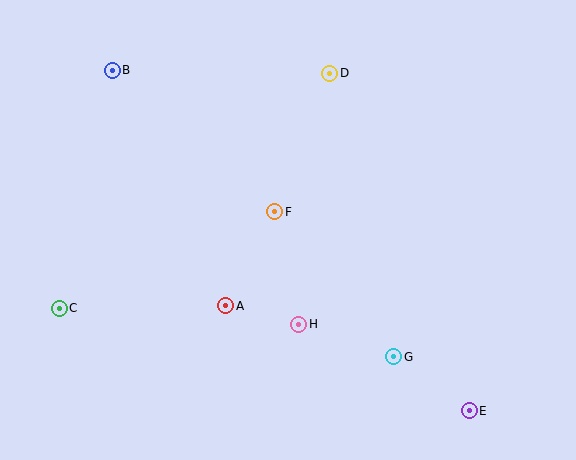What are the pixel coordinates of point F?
Point F is at (275, 212).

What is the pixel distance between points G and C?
The distance between G and C is 338 pixels.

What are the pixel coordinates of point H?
Point H is at (299, 324).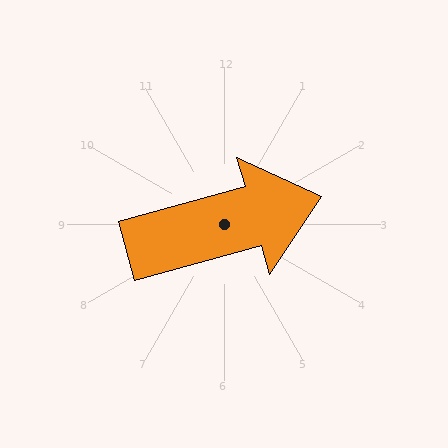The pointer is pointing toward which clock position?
Roughly 2 o'clock.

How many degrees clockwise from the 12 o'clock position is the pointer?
Approximately 74 degrees.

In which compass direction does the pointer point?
East.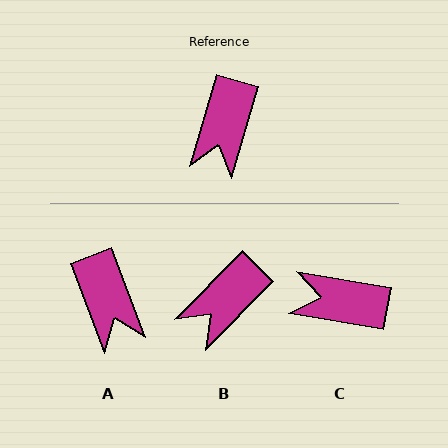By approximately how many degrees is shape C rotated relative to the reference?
Approximately 83 degrees clockwise.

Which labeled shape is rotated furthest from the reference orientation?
C, about 83 degrees away.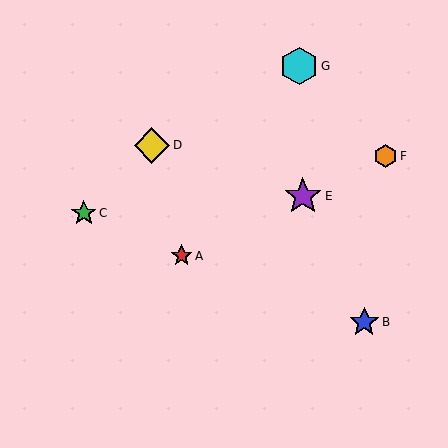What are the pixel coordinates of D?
Object D is at (152, 145).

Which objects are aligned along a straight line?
Objects A, E, F are aligned along a straight line.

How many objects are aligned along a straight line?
3 objects (A, E, F) are aligned along a straight line.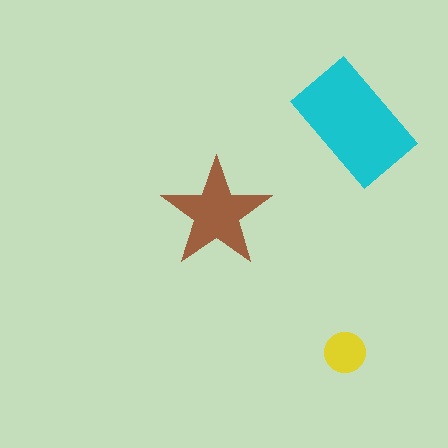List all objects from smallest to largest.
The yellow circle, the brown star, the cyan rectangle.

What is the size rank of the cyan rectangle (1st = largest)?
1st.